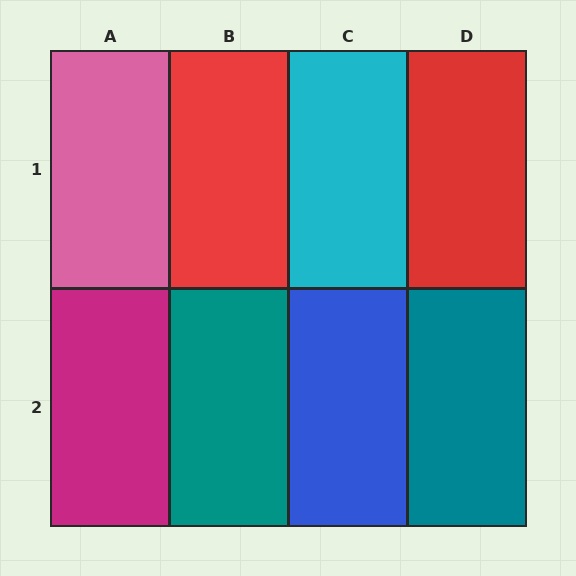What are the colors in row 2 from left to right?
Magenta, teal, blue, teal.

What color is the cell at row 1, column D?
Red.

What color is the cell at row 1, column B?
Red.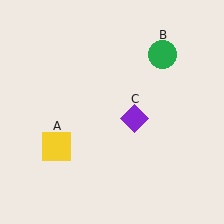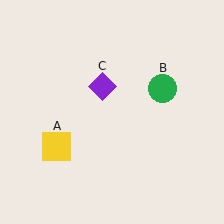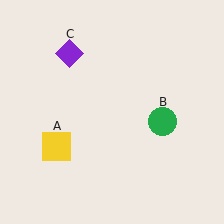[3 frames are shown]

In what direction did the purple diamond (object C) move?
The purple diamond (object C) moved up and to the left.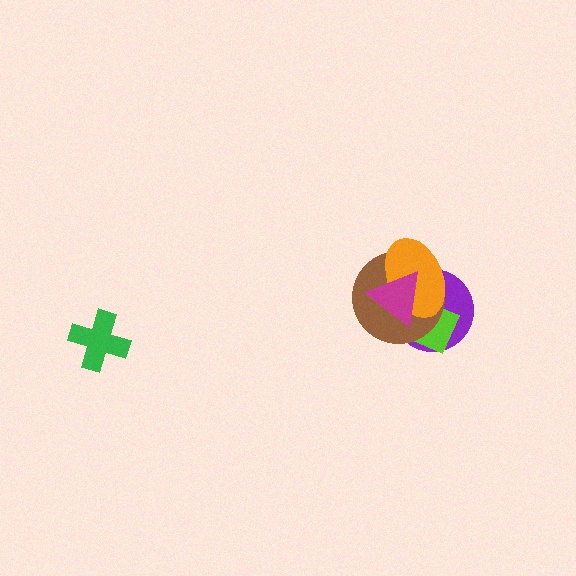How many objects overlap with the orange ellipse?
4 objects overlap with the orange ellipse.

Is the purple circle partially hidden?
Yes, it is partially covered by another shape.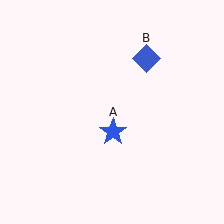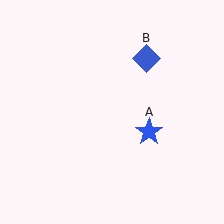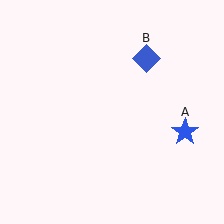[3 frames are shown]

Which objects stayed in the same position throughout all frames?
Blue diamond (object B) remained stationary.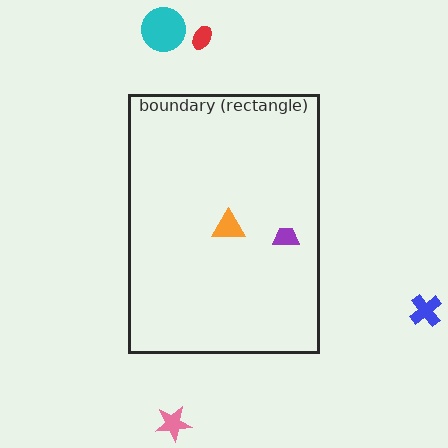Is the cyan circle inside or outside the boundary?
Outside.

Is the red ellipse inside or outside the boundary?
Outside.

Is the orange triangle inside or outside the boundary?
Inside.